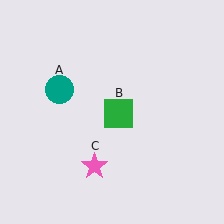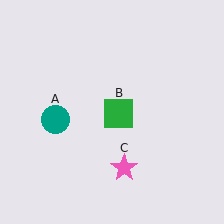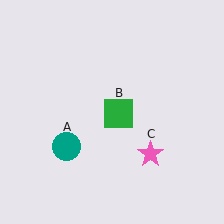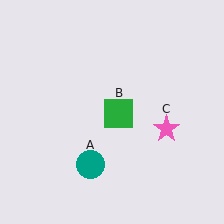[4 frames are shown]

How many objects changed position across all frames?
2 objects changed position: teal circle (object A), pink star (object C).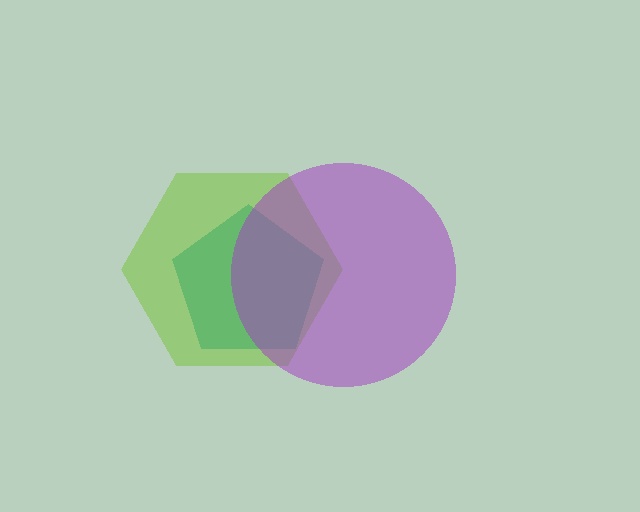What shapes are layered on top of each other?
The layered shapes are: a teal pentagon, a lime hexagon, a purple circle.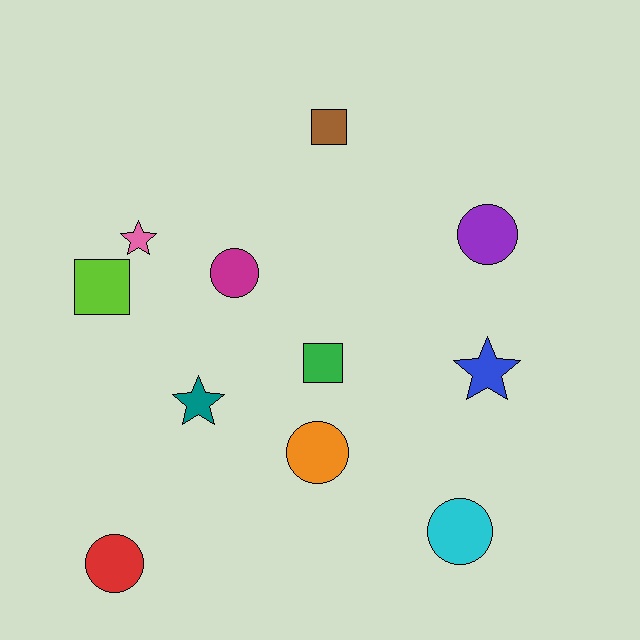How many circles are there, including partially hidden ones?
There are 5 circles.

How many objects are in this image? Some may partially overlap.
There are 11 objects.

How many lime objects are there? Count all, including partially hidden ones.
There is 1 lime object.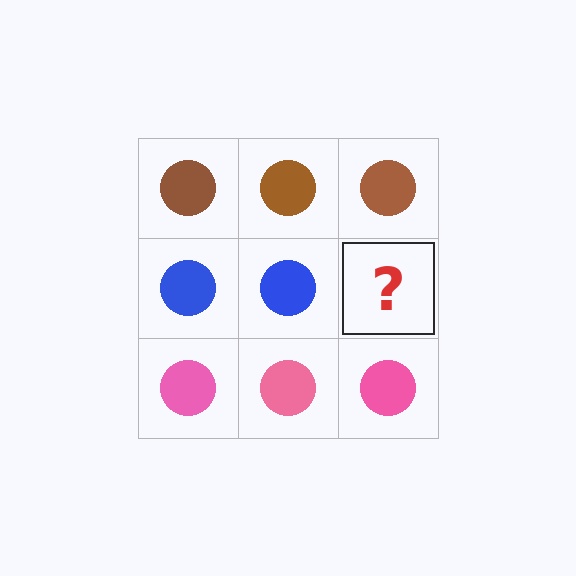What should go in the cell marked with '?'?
The missing cell should contain a blue circle.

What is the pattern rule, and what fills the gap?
The rule is that each row has a consistent color. The gap should be filled with a blue circle.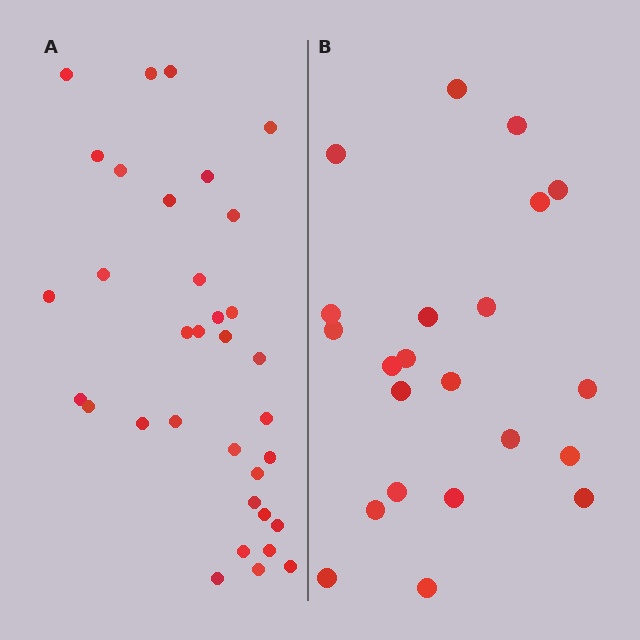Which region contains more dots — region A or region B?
Region A (the left region) has more dots.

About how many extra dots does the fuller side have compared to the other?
Region A has roughly 12 or so more dots than region B.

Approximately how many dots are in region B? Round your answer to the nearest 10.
About 20 dots. (The exact count is 22, which rounds to 20.)